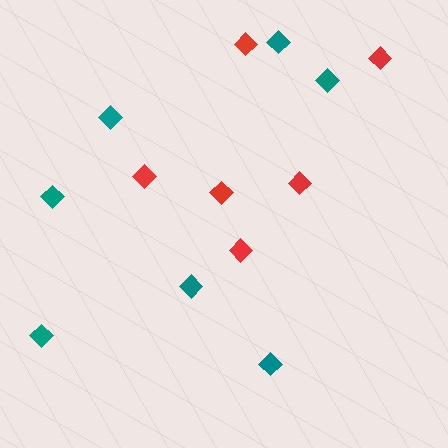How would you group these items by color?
There are 2 groups: one group of red diamonds (6) and one group of teal diamonds (7).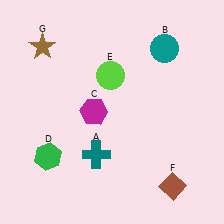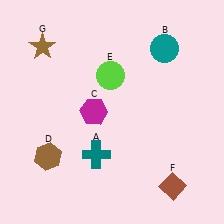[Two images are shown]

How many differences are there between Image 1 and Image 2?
There is 1 difference between the two images.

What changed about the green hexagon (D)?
In Image 1, D is green. In Image 2, it changed to brown.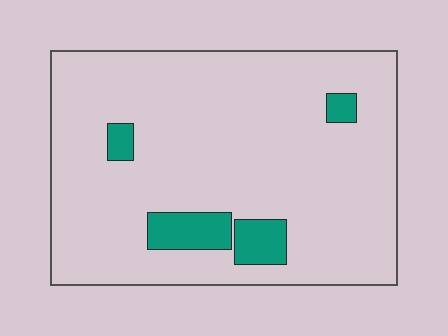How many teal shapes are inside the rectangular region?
4.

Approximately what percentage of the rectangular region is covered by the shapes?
Approximately 10%.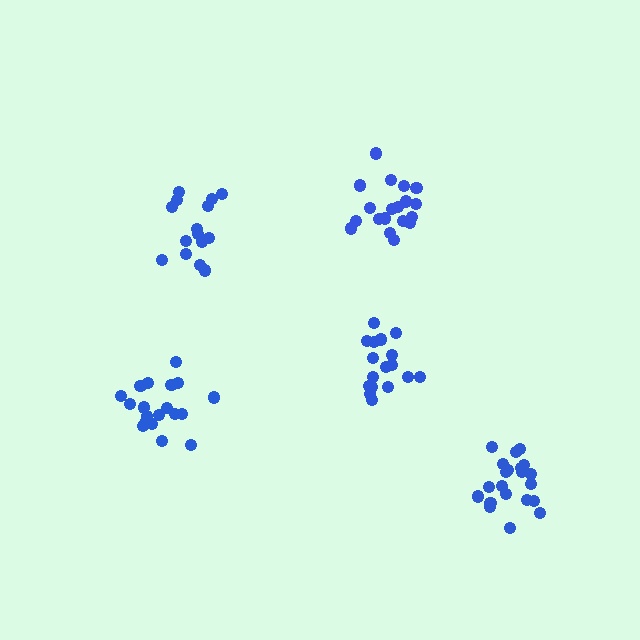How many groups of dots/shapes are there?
There are 5 groups.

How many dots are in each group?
Group 1: 19 dots, Group 2: 21 dots, Group 3: 19 dots, Group 4: 18 dots, Group 5: 15 dots (92 total).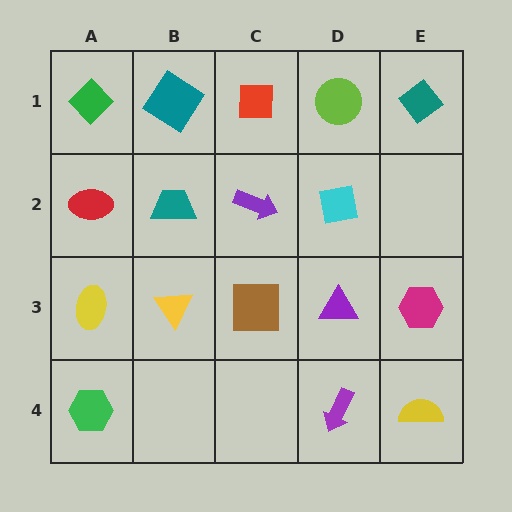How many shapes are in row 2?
4 shapes.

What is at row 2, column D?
A cyan square.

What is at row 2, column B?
A teal trapezoid.